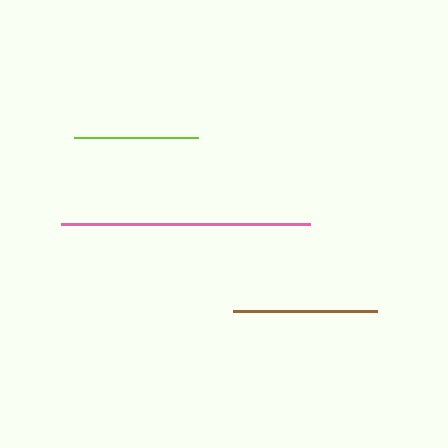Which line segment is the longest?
The pink line is the longest at approximately 249 pixels.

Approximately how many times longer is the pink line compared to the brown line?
The pink line is approximately 1.7 times the length of the brown line.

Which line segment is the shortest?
The lime line is the shortest at approximately 124 pixels.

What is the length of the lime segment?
The lime segment is approximately 124 pixels long.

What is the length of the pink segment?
The pink segment is approximately 249 pixels long.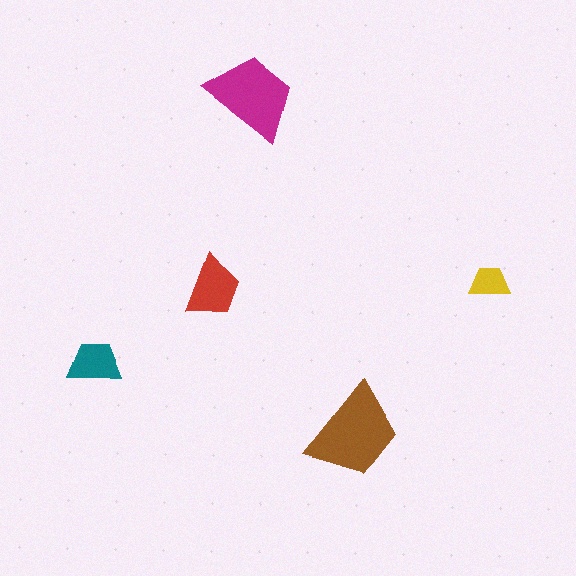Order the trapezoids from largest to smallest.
the brown one, the magenta one, the red one, the teal one, the yellow one.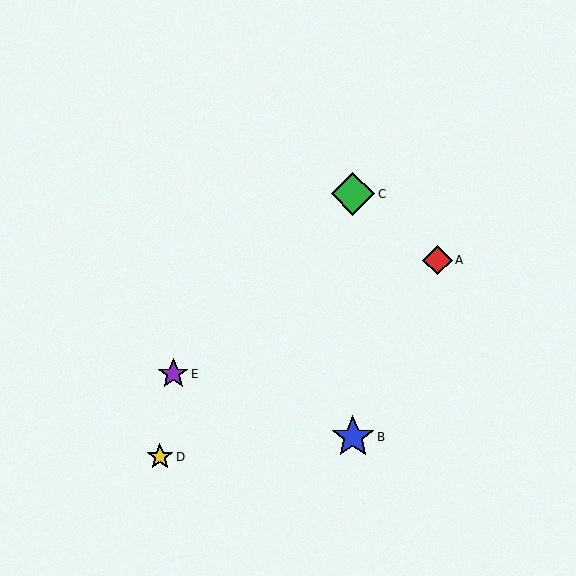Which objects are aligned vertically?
Objects B, C are aligned vertically.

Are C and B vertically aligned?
Yes, both are at x≈353.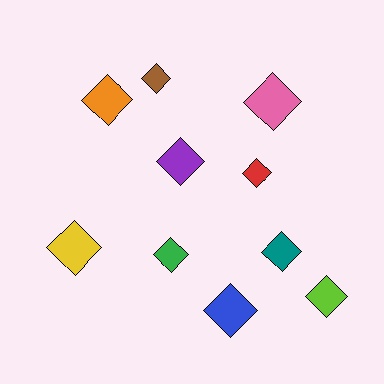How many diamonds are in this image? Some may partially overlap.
There are 10 diamonds.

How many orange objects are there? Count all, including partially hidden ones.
There is 1 orange object.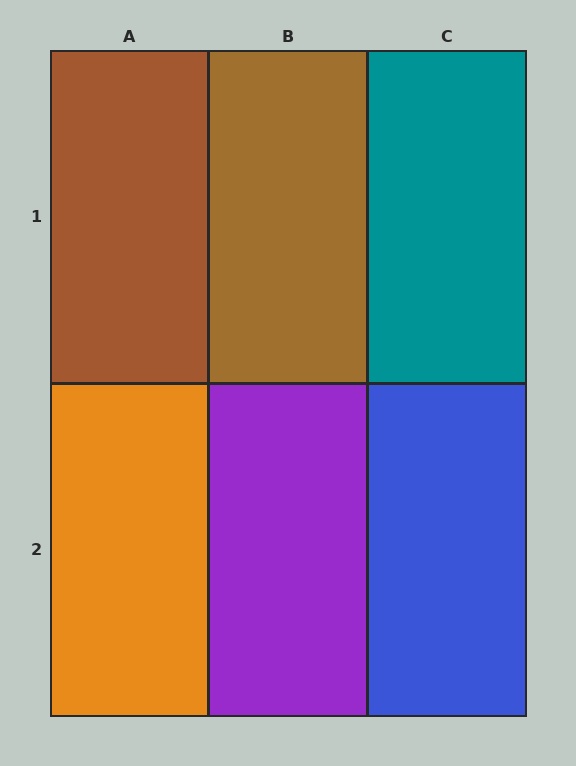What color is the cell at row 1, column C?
Teal.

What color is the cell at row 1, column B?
Brown.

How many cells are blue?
1 cell is blue.